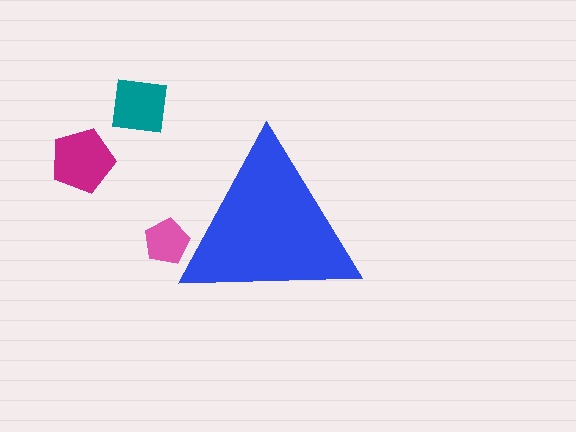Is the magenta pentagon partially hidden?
No, the magenta pentagon is fully visible.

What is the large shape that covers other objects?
A blue triangle.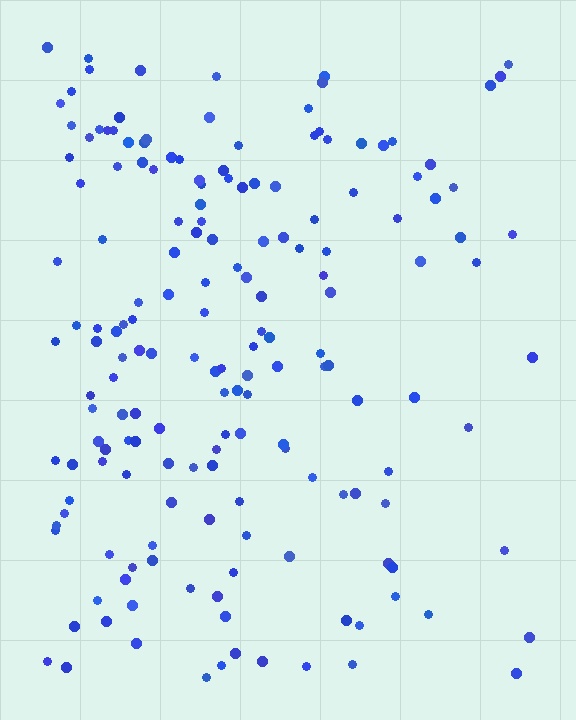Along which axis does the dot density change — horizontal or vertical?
Horizontal.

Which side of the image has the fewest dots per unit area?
The right.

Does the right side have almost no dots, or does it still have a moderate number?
Still a moderate number, just noticeably fewer than the left.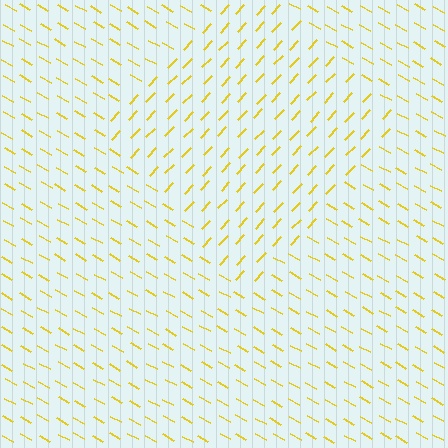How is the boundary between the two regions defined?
The boundary is defined purely by a change in line orientation (approximately 76 degrees difference). All lines are the same color and thickness.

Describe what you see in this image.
The image is filled with small yellow line segments. A diamond region in the image has lines oriented differently from the surrounding lines, creating a visible texture boundary.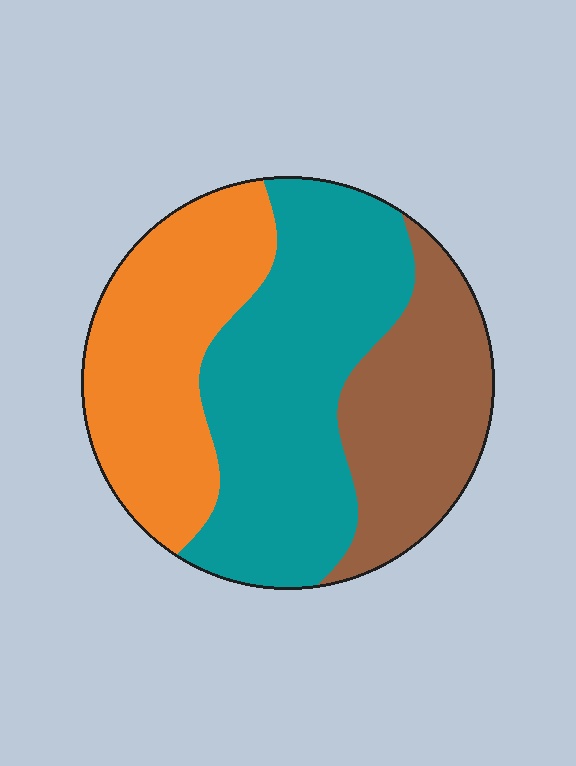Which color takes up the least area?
Brown, at roughly 25%.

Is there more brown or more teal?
Teal.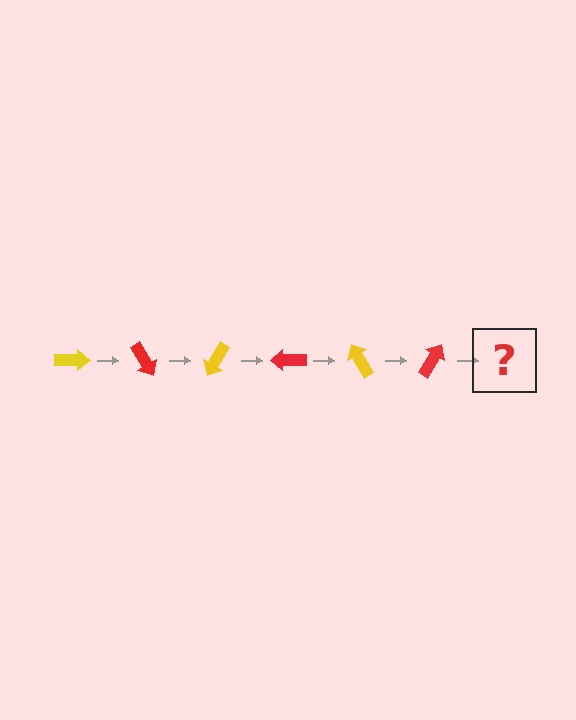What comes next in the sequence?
The next element should be a yellow arrow, rotated 360 degrees from the start.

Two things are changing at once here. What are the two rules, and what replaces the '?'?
The two rules are that it rotates 60 degrees each step and the color cycles through yellow and red. The '?' should be a yellow arrow, rotated 360 degrees from the start.